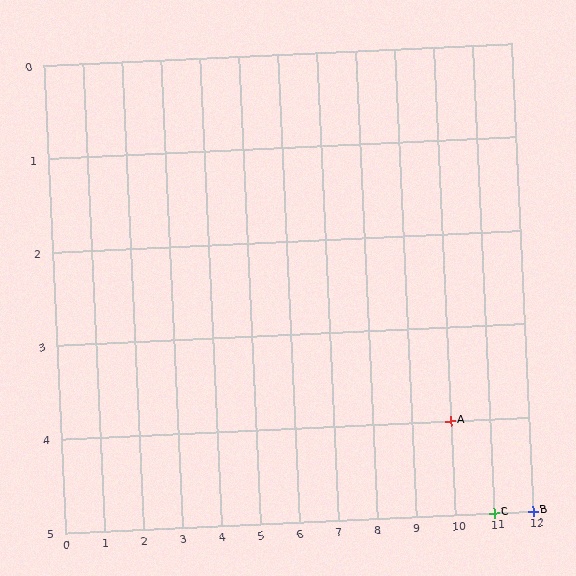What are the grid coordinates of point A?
Point A is at grid coordinates (10, 4).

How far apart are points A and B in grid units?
Points A and B are 2 columns and 1 row apart (about 2.2 grid units diagonally).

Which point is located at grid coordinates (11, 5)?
Point C is at (11, 5).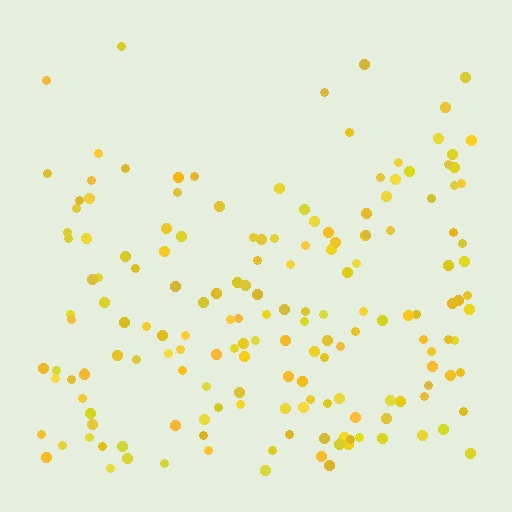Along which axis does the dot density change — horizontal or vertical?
Vertical.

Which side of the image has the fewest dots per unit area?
The top.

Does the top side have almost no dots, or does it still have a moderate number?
Still a moderate number, just noticeably fewer than the bottom.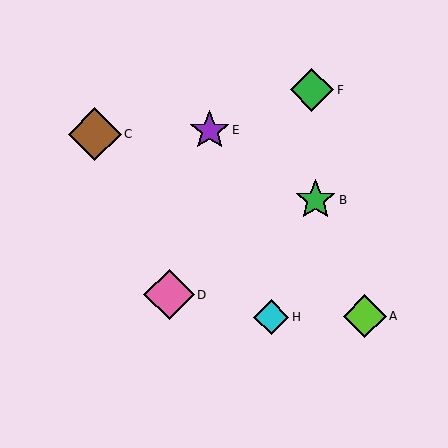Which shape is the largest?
The brown diamond (labeled C) is the largest.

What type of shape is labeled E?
Shape E is a purple star.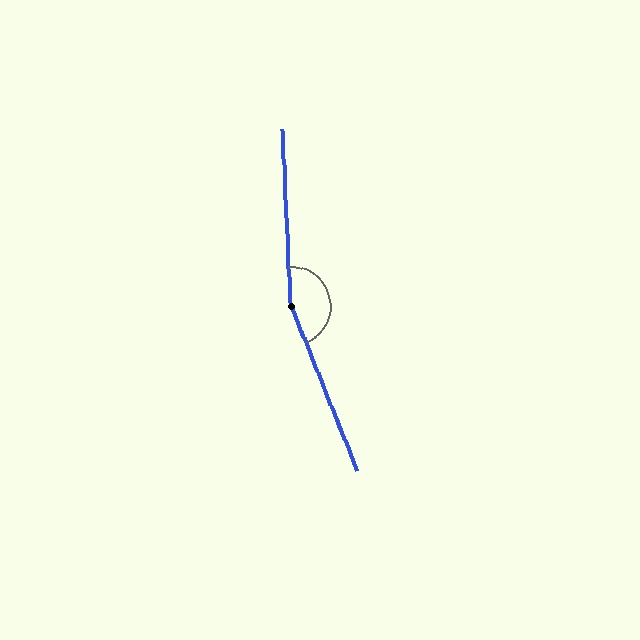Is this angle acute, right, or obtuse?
It is obtuse.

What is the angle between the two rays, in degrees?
Approximately 161 degrees.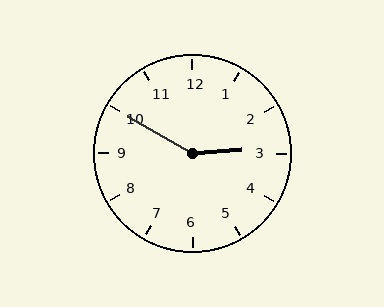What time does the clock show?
2:50.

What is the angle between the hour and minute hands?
Approximately 145 degrees.